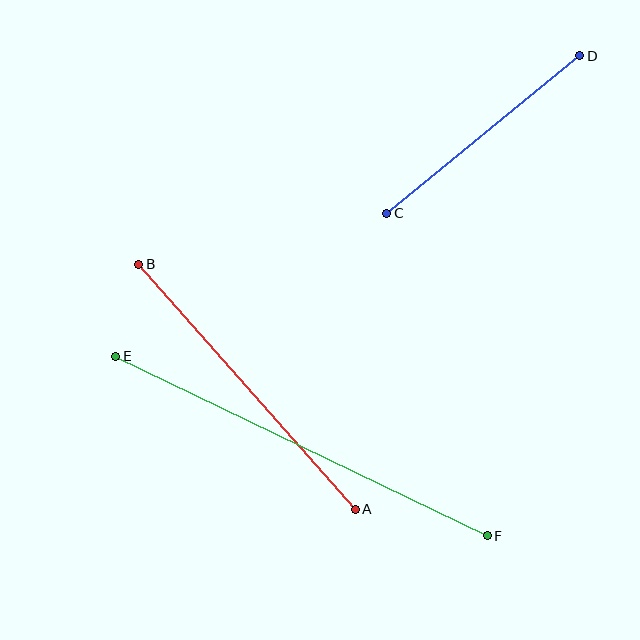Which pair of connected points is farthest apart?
Points E and F are farthest apart.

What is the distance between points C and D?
The distance is approximately 249 pixels.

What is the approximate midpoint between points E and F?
The midpoint is at approximately (301, 446) pixels.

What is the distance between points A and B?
The distance is approximately 327 pixels.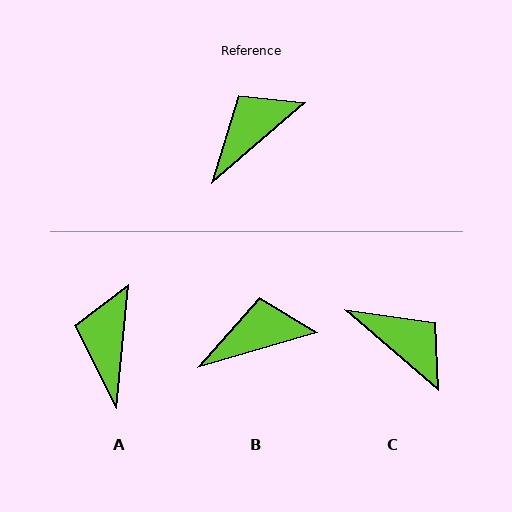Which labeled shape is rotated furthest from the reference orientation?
C, about 81 degrees away.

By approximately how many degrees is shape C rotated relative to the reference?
Approximately 81 degrees clockwise.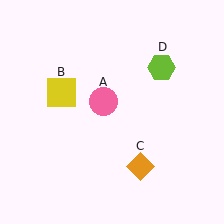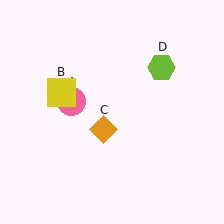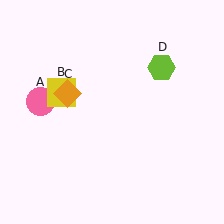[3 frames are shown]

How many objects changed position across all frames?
2 objects changed position: pink circle (object A), orange diamond (object C).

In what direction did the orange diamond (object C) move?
The orange diamond (object C) moved up and to the left.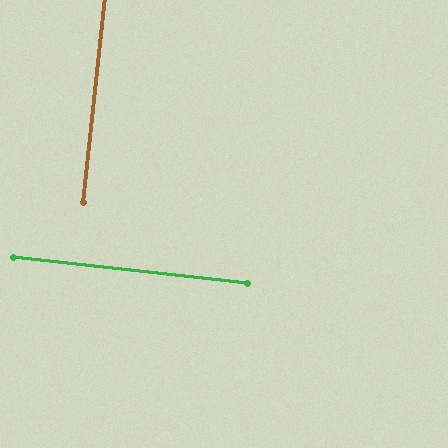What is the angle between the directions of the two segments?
Approximately 90 degrees.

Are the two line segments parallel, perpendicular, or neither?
Perpendicular — they meet at approximately 90°.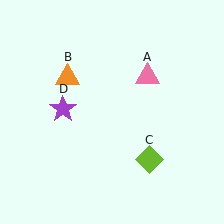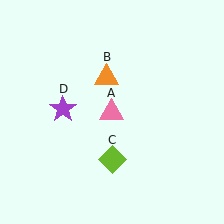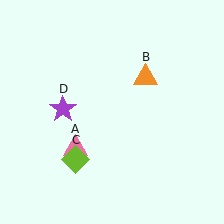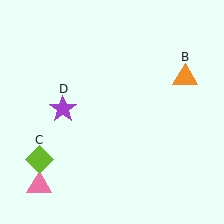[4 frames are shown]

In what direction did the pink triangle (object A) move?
The pink triangle (object A) moved down and to the left.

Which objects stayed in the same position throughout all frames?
Purple star (object D) remained stationary.